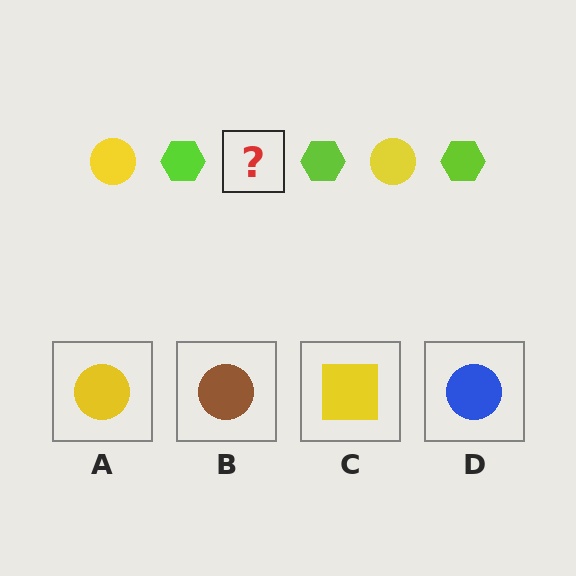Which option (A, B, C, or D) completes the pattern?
A.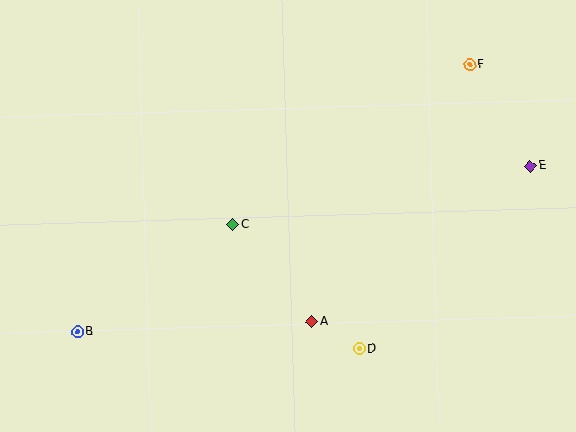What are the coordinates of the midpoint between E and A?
The midpoint between E and A is at (421, 244).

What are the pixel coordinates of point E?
Point E is at (531, 166).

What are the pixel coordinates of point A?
Point A is at (312, 322).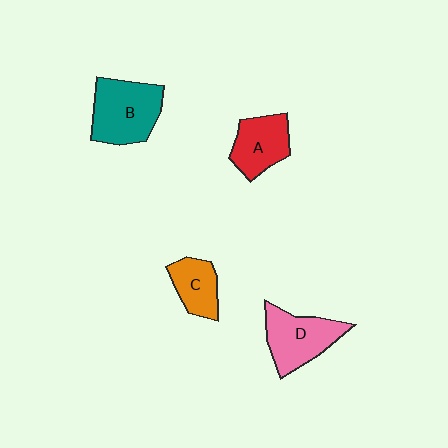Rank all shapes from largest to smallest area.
From largest to smallest: B (teal), D (pink), A (red), C (orange).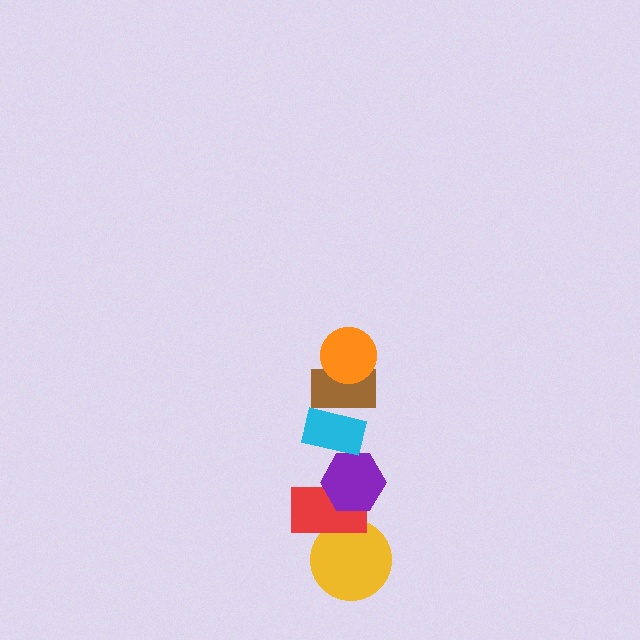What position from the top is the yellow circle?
The yellow circle is 6th from the top.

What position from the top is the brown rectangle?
The brown rectangle is 2nd from the top.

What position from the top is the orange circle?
The orange circle is 1st from the top.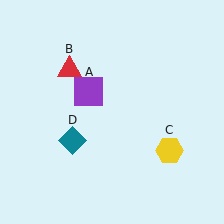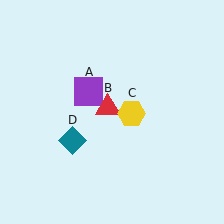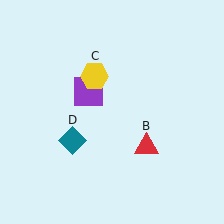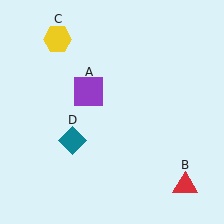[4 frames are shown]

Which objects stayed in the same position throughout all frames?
Purple square (object A) and teal diamond (object D) remained stationary.